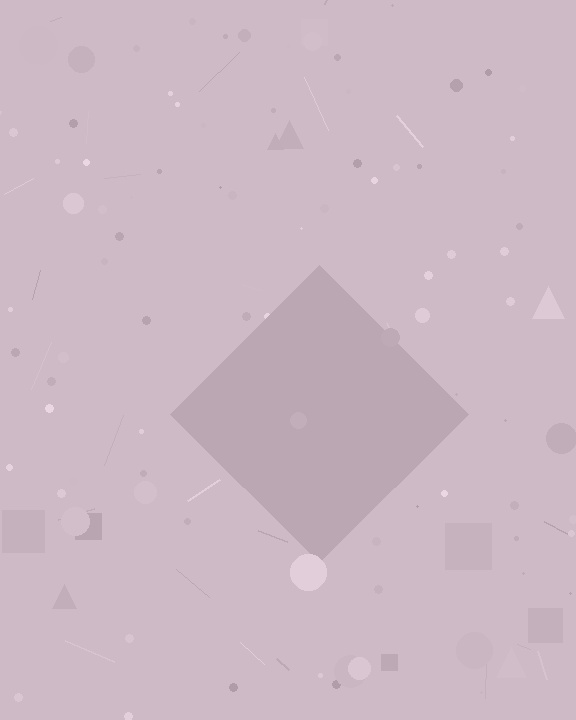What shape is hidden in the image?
A diamond is hidden in the image.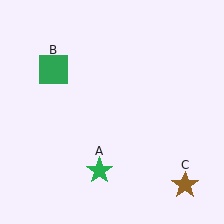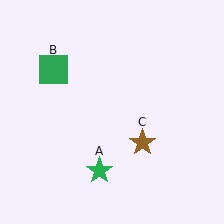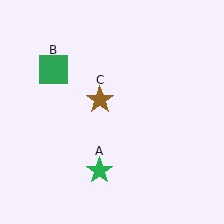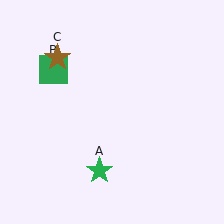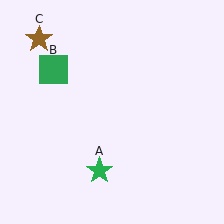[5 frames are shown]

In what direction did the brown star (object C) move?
The brown star (object C) moved up and to the left.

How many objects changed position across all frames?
1 object changed position: brown star (object C).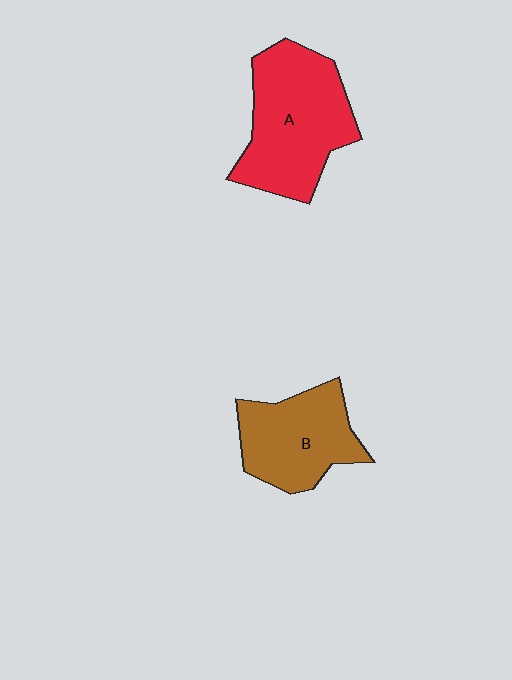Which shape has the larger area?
Shape A (red).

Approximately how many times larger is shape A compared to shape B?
Approximately 1.4 times.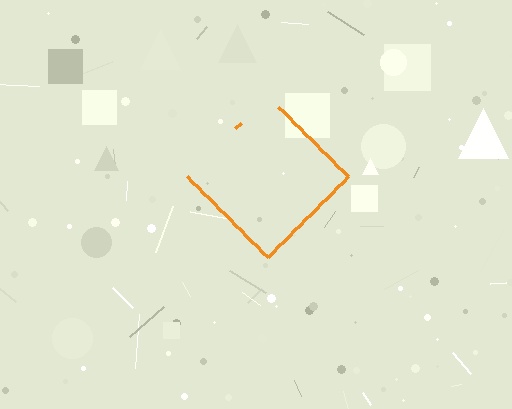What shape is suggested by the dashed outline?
The dashed outline suggests a diamond.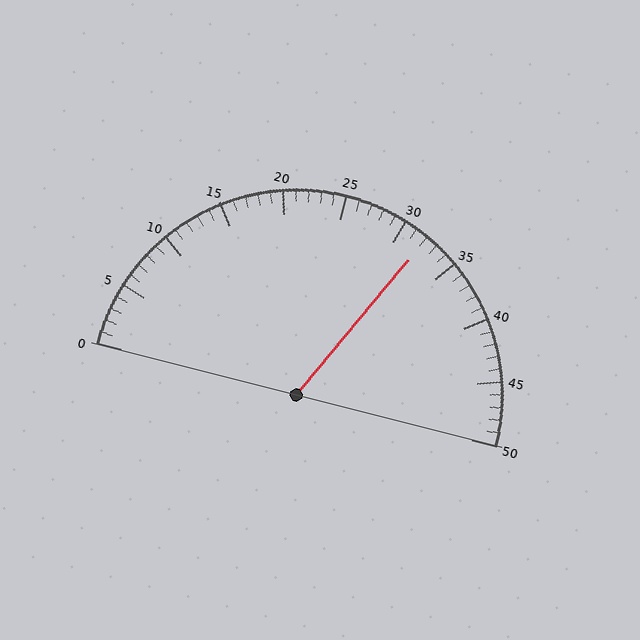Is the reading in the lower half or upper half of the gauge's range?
The reading is in the upper half of the range (0 to 50).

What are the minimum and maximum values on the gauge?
The gauge ranges from 0 to 50.